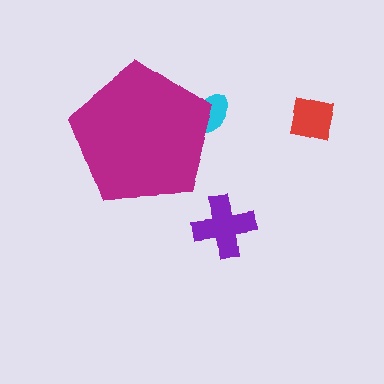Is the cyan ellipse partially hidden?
Yes, the cyan ellipse is partially hidden behind the magenta pentagon.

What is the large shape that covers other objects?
A magenta pentagon.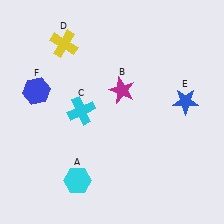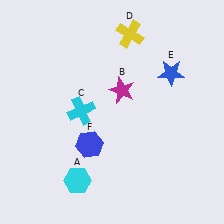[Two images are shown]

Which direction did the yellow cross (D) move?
The yellow cross (D) moved right.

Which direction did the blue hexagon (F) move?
The blue hexagon (F) moved down.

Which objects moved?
The objects that moved are: the yellow cross (D), the blue star (E), the blue hexagon (F).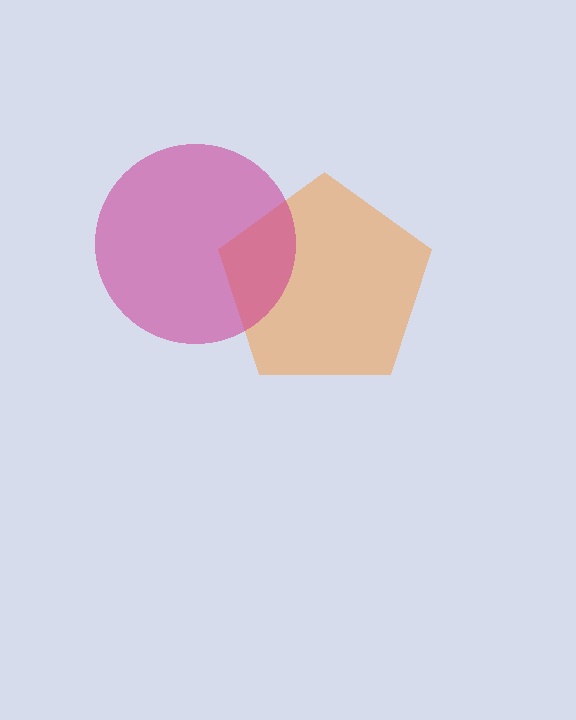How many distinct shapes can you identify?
There are 2 distinct shapes: an orange pentagon, a magenta circle.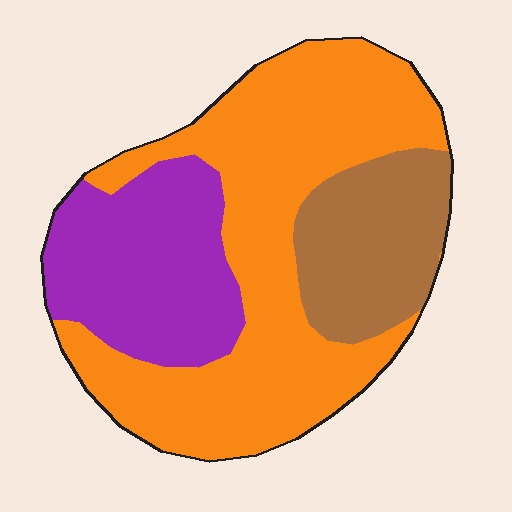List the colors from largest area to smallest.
From largest to smallest: orange, purple, brown.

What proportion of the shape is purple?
Purple covers 26% of the shape.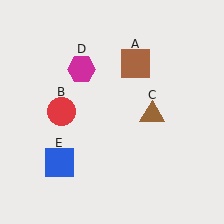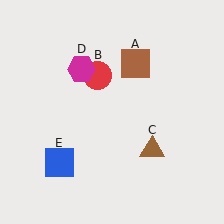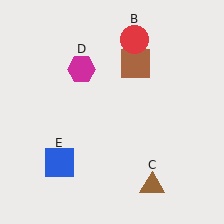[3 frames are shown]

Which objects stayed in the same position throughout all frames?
Brown square (object A) and magenta hexagon (object D) and blue square (object E) remained stationary.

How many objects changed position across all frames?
2 objects changed position: red circle (object B), brown triangle (object C).